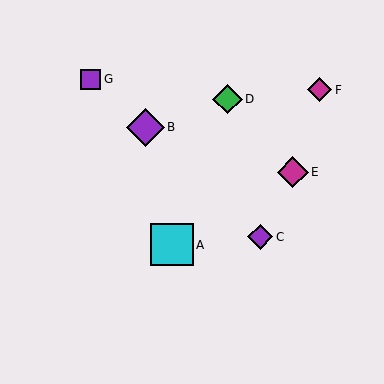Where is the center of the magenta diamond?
The center of the magenta diamond is at (320, 90).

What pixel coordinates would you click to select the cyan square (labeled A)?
Click at (172, 245) to select the cyan square A.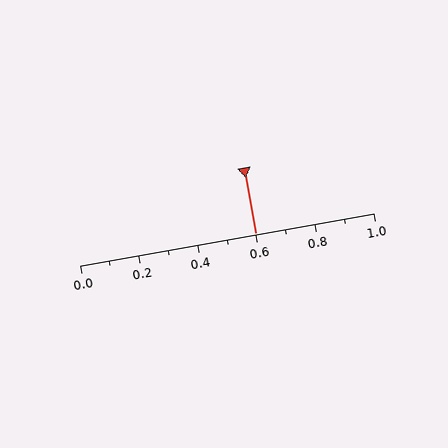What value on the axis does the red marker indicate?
The marker indicates approximately 0.6.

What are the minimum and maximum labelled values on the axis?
The axis runs from 0.0 to 1.0.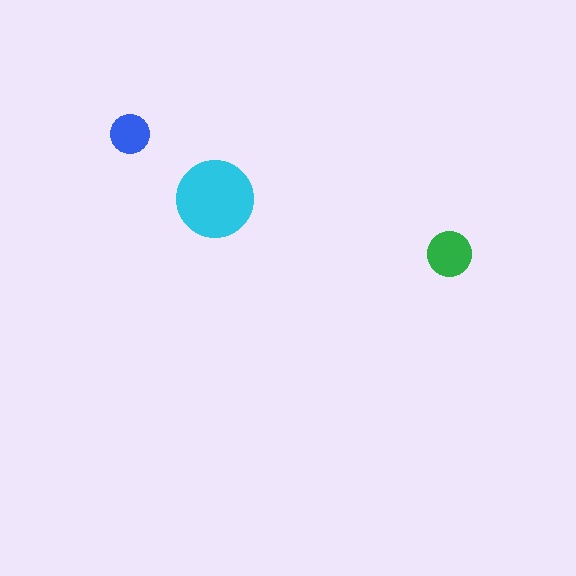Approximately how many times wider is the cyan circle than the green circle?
About 1.5 times wider.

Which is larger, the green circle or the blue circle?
The green one.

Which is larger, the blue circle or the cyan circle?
The cyan one.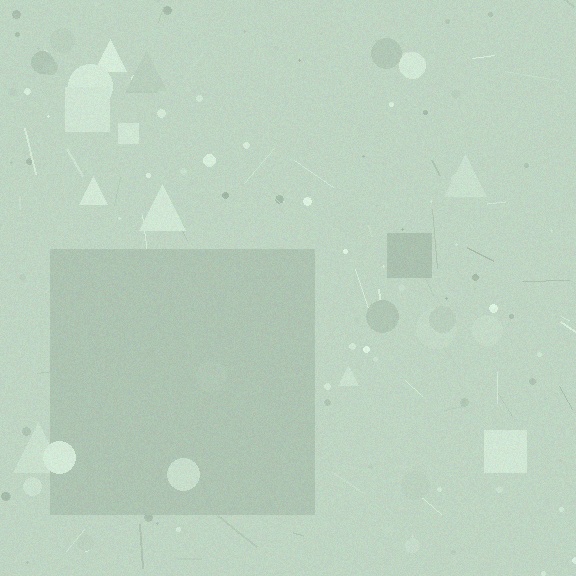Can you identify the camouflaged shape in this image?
The camouflaged shape is a square.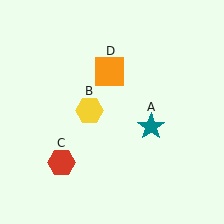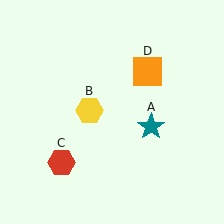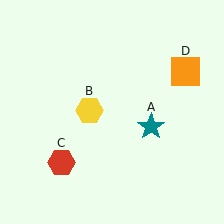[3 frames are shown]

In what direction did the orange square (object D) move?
The orange square (object D) moved right.